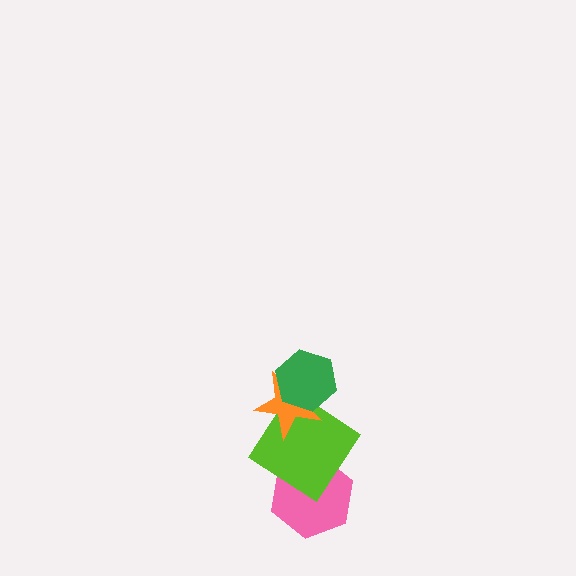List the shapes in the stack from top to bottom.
From top to bottom: the green hexagon, the orange star, the lime diamond, the pink hexagon.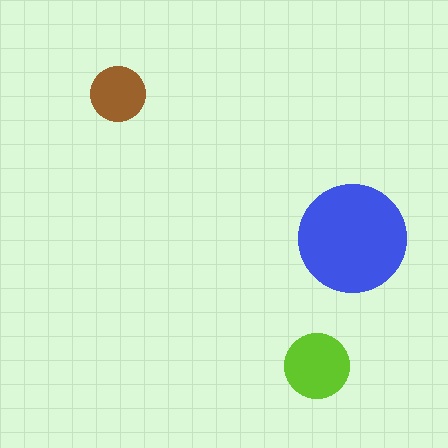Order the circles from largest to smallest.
the blue one, the lime one, the brown one.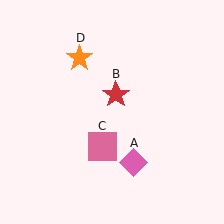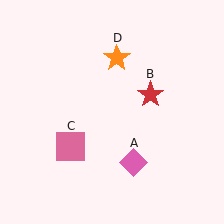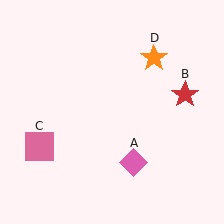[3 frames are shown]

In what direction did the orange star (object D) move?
The orange star (object D) moved right.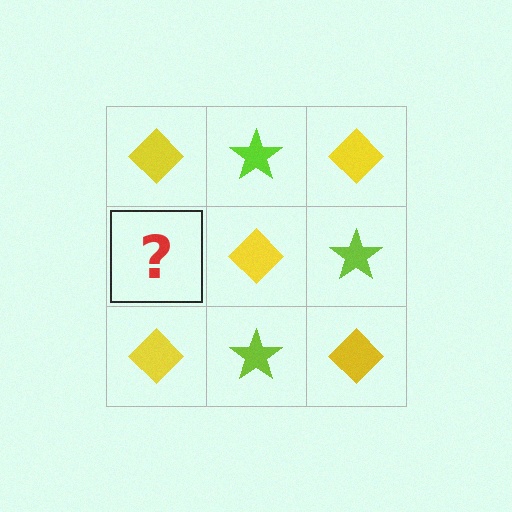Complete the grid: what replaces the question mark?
The question mark should be replaced with a lime star.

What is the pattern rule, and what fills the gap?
The rule is that it alternates yellow diamond and lime star in a checkerboard pattern. The gap should be filled with a lime star.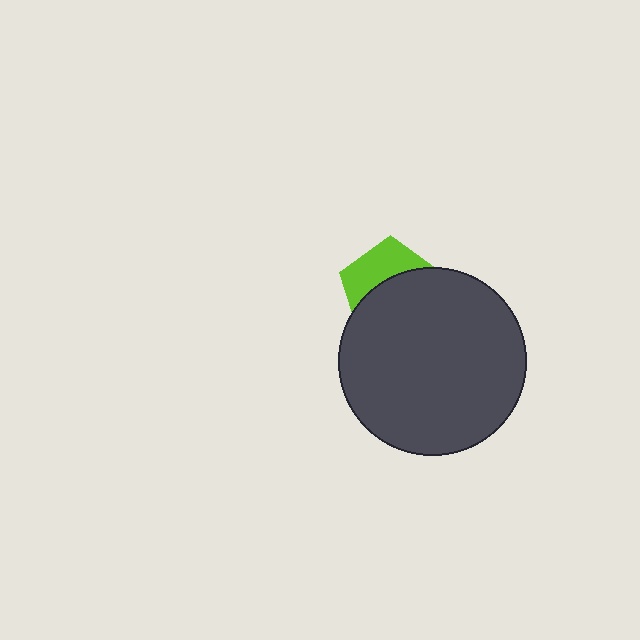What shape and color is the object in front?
The object in front is a dark gray circle.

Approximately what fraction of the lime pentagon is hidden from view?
Roughly 60% of the lime pentagon is hidden behind the dark gray circle.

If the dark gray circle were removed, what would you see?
You would see the complete lime pentagon.